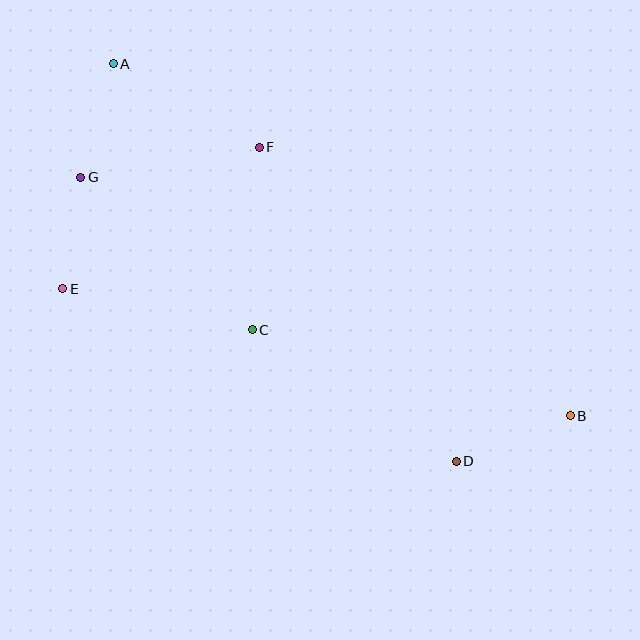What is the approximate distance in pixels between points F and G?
The distance between F and G is approximately 181 pixels.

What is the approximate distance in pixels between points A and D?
The distance between A and D is approximately 525 pixels.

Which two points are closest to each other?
Points E and G are closest to each other.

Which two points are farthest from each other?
Points A and B are farthest from each other.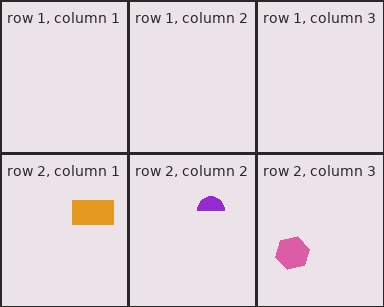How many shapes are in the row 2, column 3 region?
1.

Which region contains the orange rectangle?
The row 2, column 1 region.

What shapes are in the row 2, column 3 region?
The pink hexagon.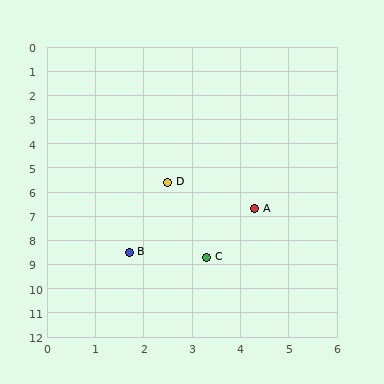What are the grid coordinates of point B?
Point B is at approximately (1.7, 8.5).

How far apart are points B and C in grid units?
Points B and C are about 1.6 grid units apart.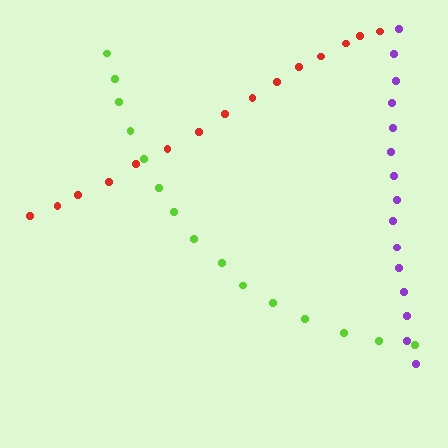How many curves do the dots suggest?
There are 3 distinct paths.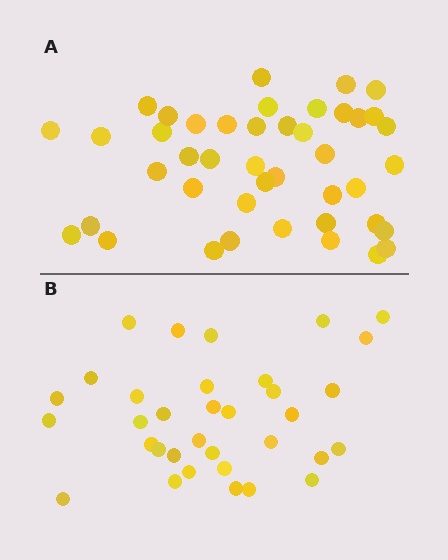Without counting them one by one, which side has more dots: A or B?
Region A (the top region) has more dots.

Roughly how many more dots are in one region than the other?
Region A has roughly 8 or so more dots than region B.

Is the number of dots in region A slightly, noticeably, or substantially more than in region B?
Region A has noticeably more, but not dramatically so. The ratio is roughly 1.3 to 1.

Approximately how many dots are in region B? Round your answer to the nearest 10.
About 30 dots. (The exact count is 34, which rounds to 30.)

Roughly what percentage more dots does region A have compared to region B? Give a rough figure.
About 25% more.